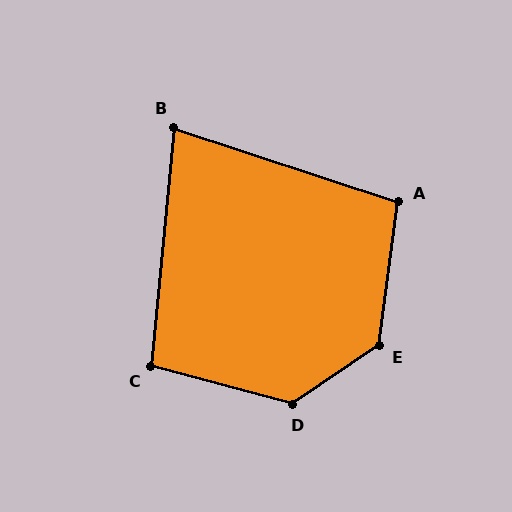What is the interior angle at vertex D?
Approximately 131 degrees (obtuse).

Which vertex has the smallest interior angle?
B, at approximately 77 degrees.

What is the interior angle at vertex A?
Approximately 101 degrees (obtuse).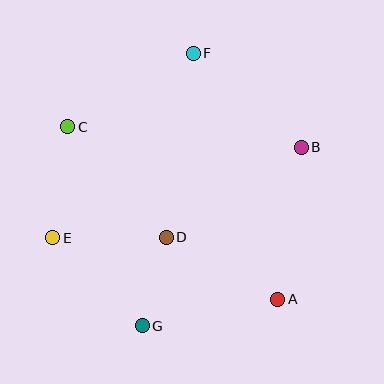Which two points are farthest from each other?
Points F and G are farthest from each other.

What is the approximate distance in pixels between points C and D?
The distance between C and D is approximately 148 pixels.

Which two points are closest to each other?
Points D and G are closest to each other.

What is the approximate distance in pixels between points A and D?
The distance between A and D is approximately 127 pixels.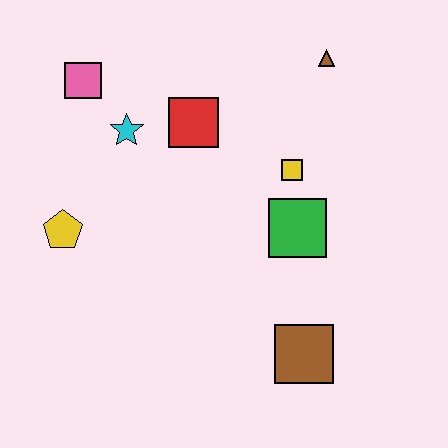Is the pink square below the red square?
No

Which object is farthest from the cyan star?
The brown square is farthest from the cyan star.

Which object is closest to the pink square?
The cyan star is closest to the pink square.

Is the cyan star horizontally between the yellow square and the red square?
No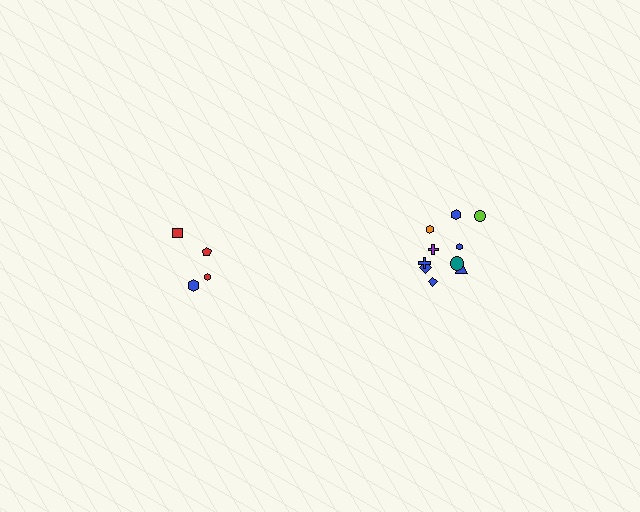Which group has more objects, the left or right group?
The right group.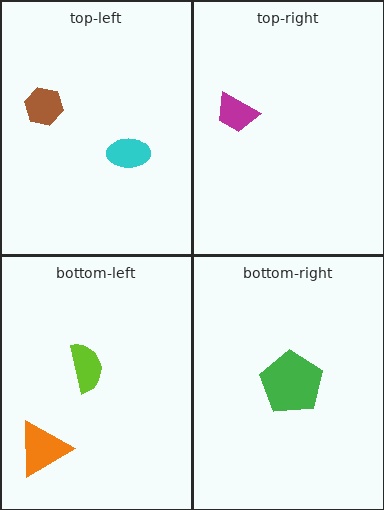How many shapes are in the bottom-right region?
1.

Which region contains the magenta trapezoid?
The top-right region.